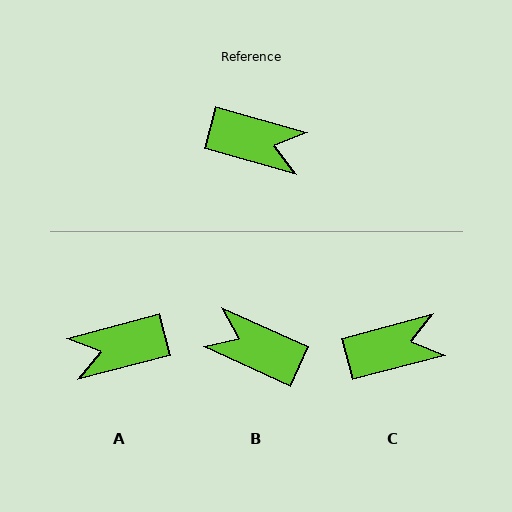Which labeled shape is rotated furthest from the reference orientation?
B, about 171 degrees away.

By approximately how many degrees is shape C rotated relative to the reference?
Approximately 31 degrees counter-clockwise.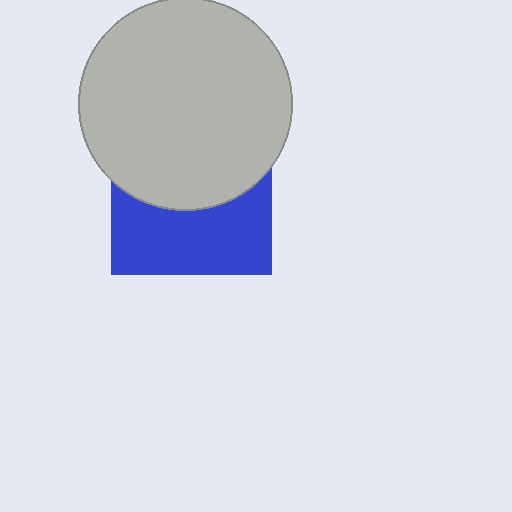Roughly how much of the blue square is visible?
About half of it is visible (roughly 47%).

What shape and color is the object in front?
The object in front is a light gray circle.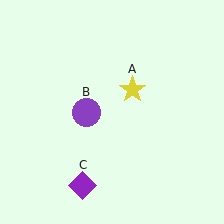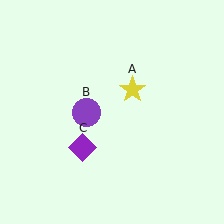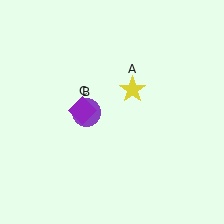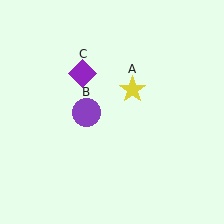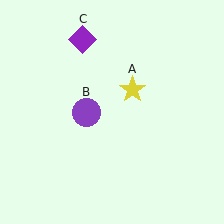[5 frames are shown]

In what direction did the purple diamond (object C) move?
The purple diamond (object C) moved up.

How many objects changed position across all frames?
1 object changed position: purple diamond (object C).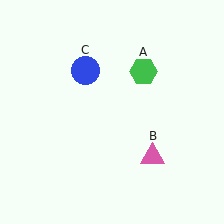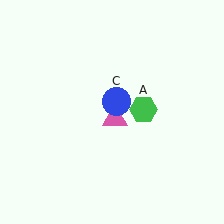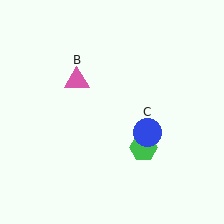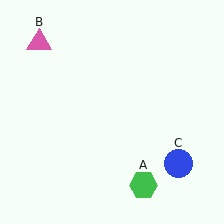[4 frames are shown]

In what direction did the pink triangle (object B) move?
The pink triangle (object B) moved up and to the left.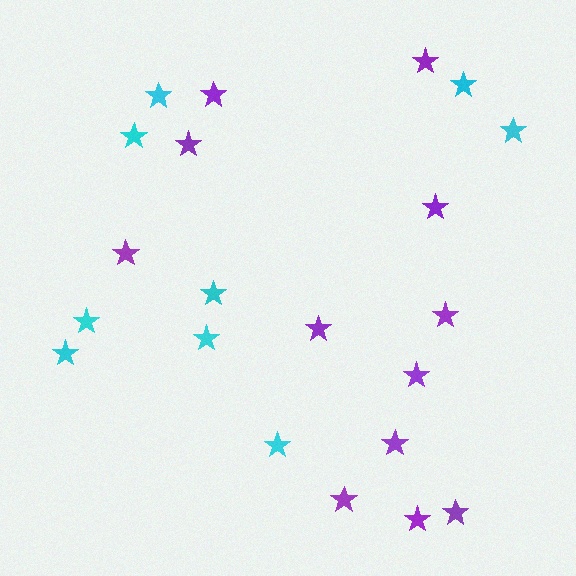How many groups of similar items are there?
There are 2 groups: one group of cyan stars (9) and one group of purple stars (12).